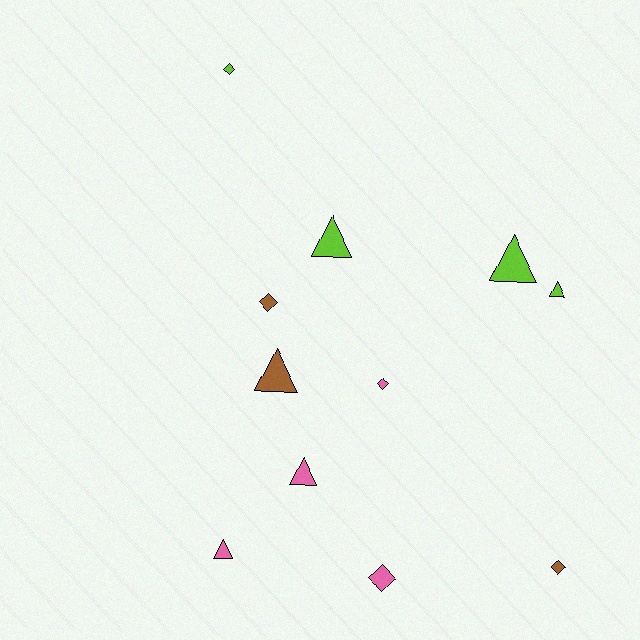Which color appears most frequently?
Lime, with 4 objects.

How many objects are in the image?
There are 11 objects.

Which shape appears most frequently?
Triangle, with 6 objects.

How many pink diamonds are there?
There are 2 pink diamonds.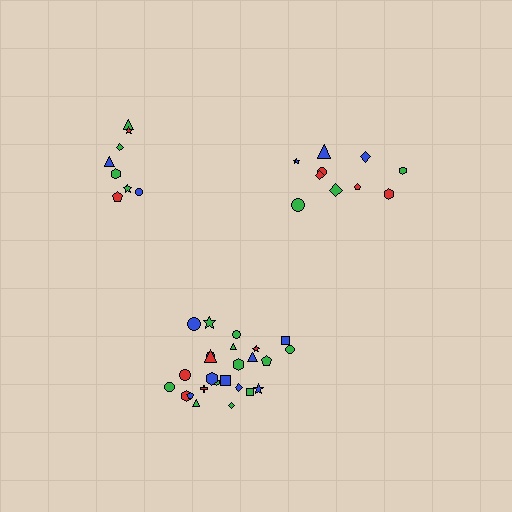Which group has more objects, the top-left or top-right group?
The top-right group.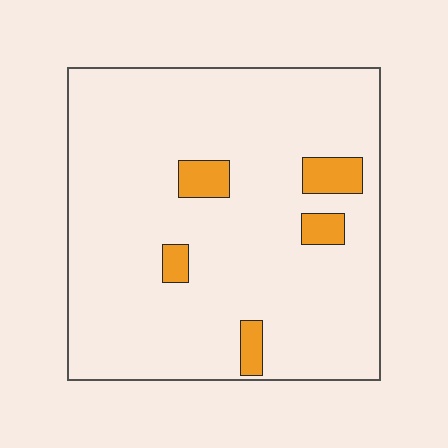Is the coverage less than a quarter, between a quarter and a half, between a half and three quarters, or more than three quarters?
Less than a quarter.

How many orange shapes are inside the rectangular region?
5.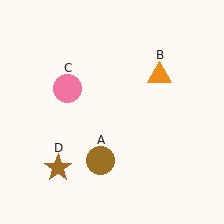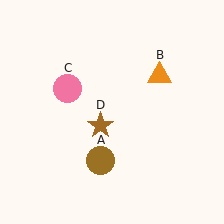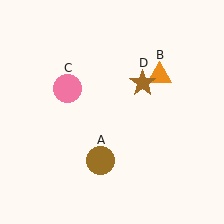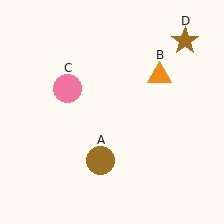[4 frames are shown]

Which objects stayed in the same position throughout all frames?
Brown circle (object A) and orange triangle (object B) and pink circle (object C) remained stationary.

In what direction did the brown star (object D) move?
The brown star (object D) moved up and to the right.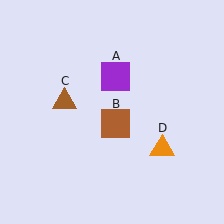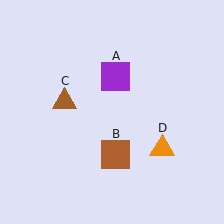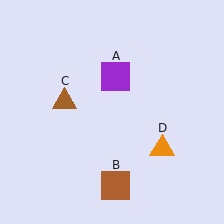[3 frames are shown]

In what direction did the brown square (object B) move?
The brown square (object B) moved down.